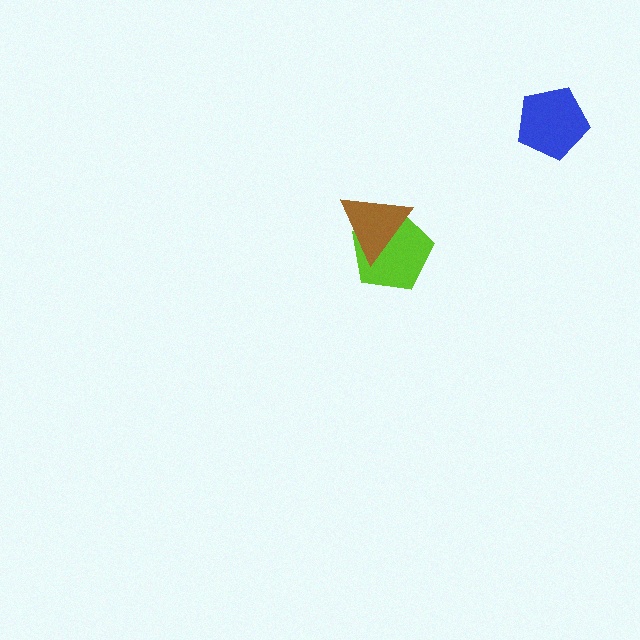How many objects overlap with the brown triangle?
1 object overlaps with the brown triangle.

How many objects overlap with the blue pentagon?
0 objects overlap with the blue pentagon.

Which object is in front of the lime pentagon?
The brown triangle is in front of the lime pentagon.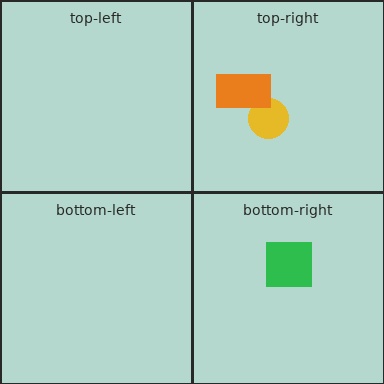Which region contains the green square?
The bottom-right region.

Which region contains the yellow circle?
The top-right region.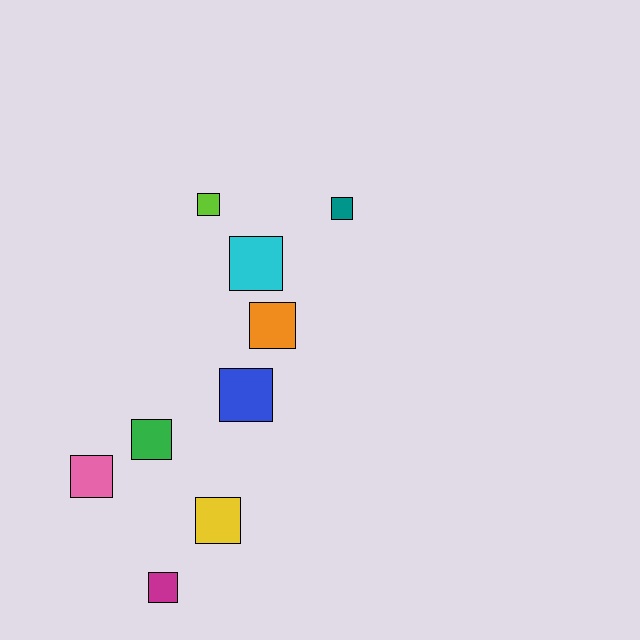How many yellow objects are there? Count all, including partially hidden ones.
There is 1 yellow object.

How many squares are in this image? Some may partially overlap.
There are 9 squares.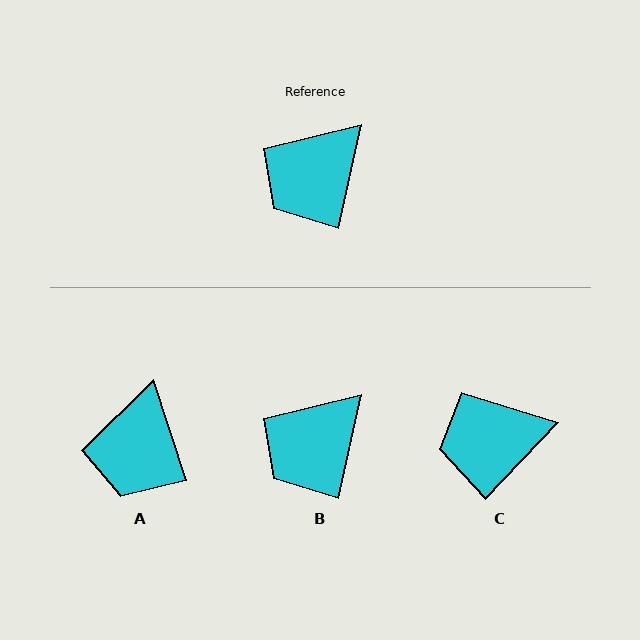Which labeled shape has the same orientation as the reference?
B.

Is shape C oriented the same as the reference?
No, it is off by about 31 degrees.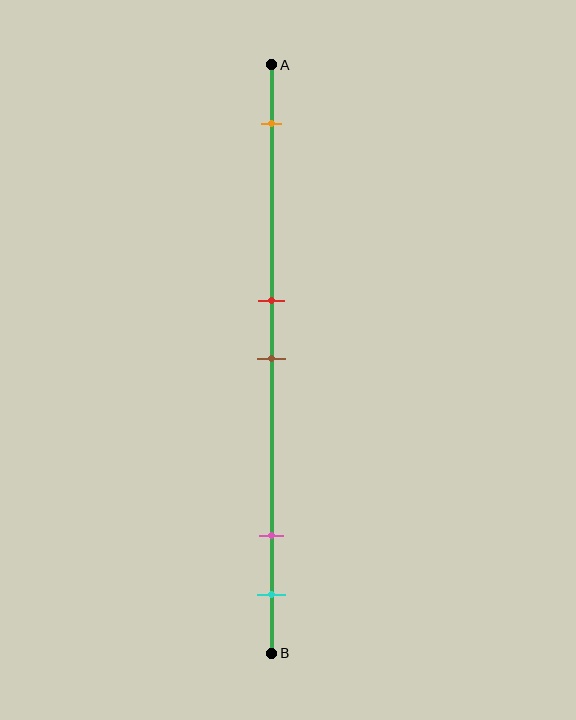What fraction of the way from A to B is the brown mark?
The brown mark is approximately 50% (0.5) of the way from A to B.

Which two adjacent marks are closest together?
The red and brown marks are the closest adjacent pair.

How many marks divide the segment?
There are 5 marks dividing the segment.